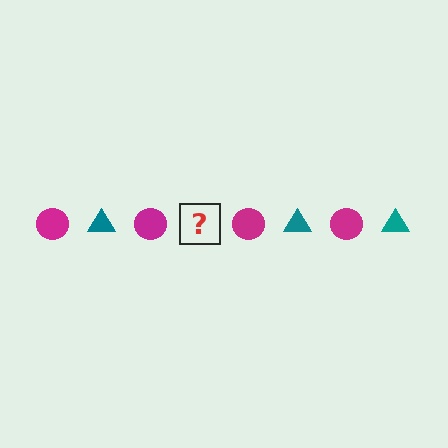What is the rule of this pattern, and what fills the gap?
The rule is that the pattern alternates between magenta circle and teal triangle. The gap should be filled with a teal triangle.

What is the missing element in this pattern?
The missing element is a teal triangle.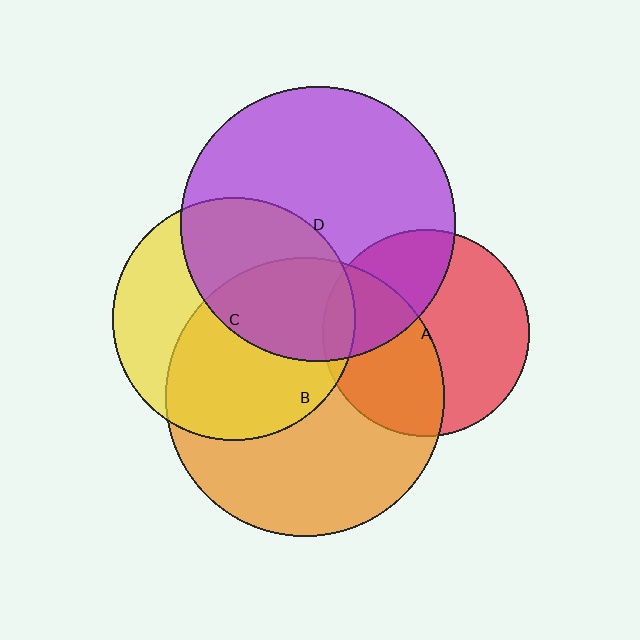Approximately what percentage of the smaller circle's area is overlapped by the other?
Approximately 45%.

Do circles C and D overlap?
Yes.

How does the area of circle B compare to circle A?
Approximately 1.8 times.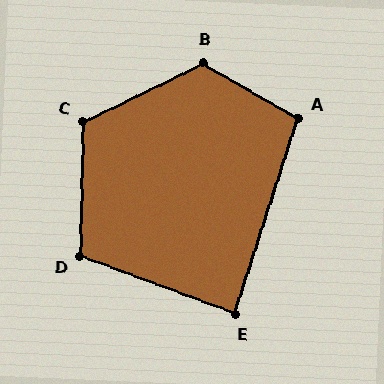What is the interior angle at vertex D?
Approximately 109 degrees (obtuse).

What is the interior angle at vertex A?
Approximately 102 degrees (obtuse).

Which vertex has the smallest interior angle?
E, at approximately 88 degrees.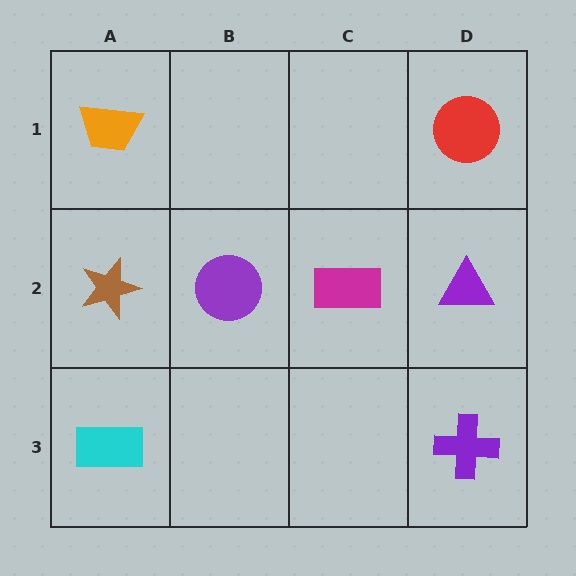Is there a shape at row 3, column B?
No, that cell is empty.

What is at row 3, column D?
A purple cross.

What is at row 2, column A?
A brown star.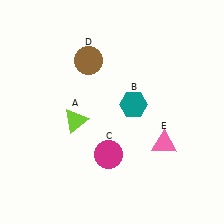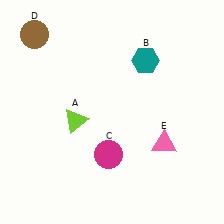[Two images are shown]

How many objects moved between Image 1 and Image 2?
2 objects moved between the two images.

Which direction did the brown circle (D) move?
The brown circle (D) moved left.